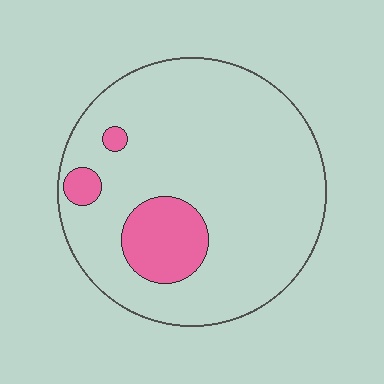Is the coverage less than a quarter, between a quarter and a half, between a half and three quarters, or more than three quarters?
Less than a quarter.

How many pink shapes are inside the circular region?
3.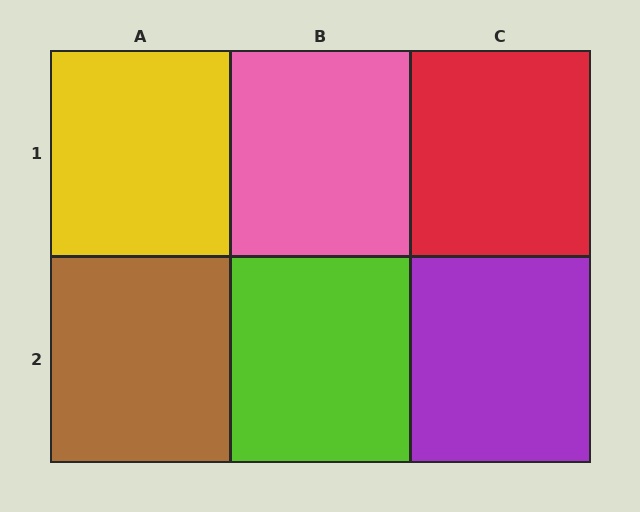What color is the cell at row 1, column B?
Pink.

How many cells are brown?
1 cell is brown.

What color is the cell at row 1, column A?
Yellow.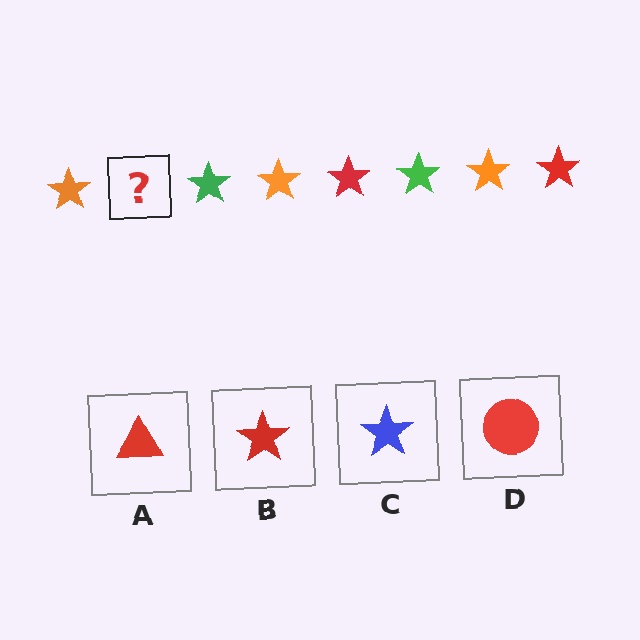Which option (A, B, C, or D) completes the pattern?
B.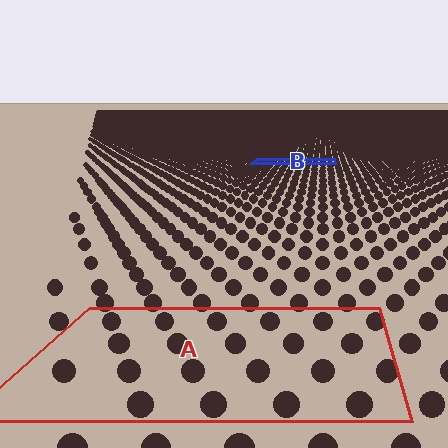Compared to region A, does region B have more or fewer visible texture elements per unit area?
Region B has more texture elements per unit area — they are packed more densely because it is farther away.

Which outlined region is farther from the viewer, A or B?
Region B is farther from the viewer — the texture elements inside it appear smaller and more densely packed.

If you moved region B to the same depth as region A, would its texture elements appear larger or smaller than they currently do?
They would appear larger. At a closer depth, the same texture elements are projected at a bigger on-screen size.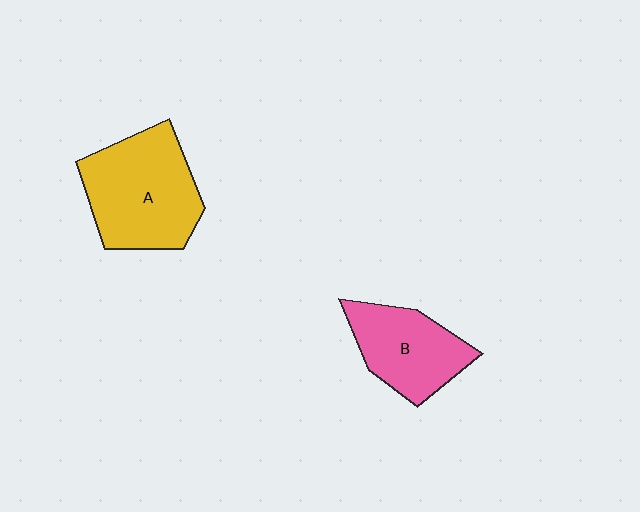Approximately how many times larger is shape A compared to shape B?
Approximately 1.4 times.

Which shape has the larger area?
Shape A (yellow).